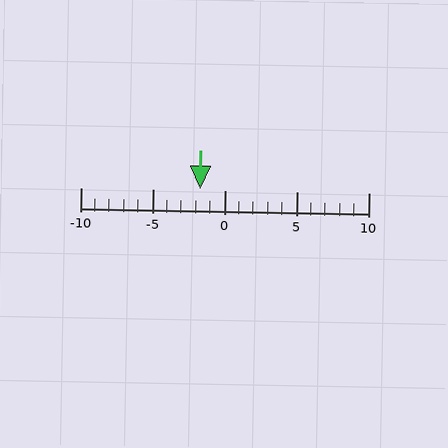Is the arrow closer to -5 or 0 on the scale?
The arrow is closer to 0.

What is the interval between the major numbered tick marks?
The major tick marks are spaced 5 units apart.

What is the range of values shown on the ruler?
The ruler shows values from -10 to 10.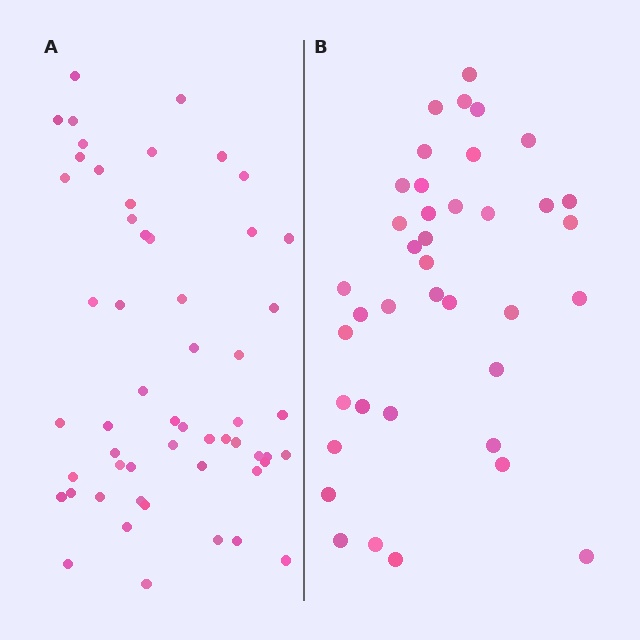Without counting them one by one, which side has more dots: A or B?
Region A (the left region) has more dots.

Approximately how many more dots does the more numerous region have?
Region A has approximately 15 more dots than region B.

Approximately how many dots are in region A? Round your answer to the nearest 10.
About 60 dots. (The exact count is 55, which rounds to 60.)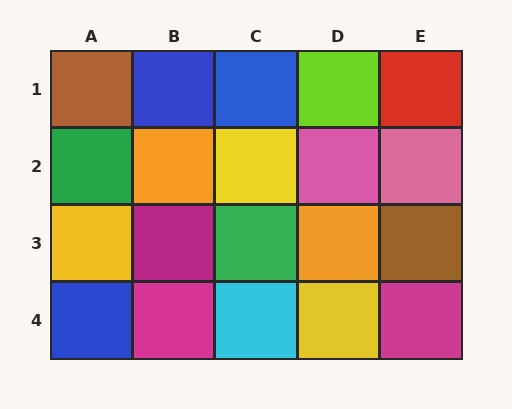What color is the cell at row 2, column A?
Green.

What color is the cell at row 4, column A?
Blue.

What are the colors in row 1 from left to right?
Brown, blue, blue, lime, red.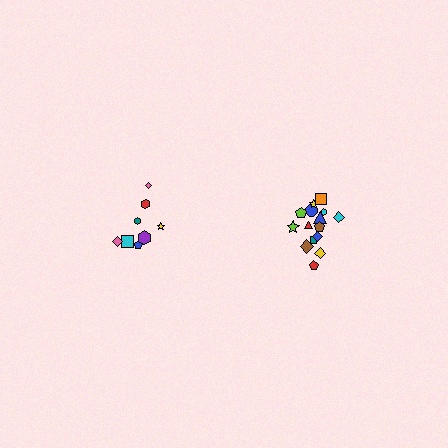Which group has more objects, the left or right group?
The right group.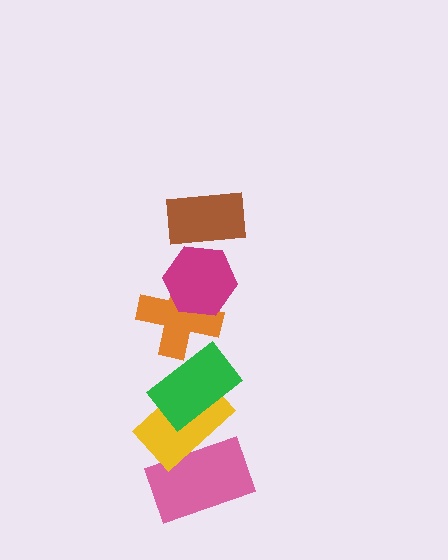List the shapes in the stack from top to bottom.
From top to bottom: the brown rectangle, the magenta hexagon, the orange cross, the green rectangle, the yellow rectangle, the pink rectangle.